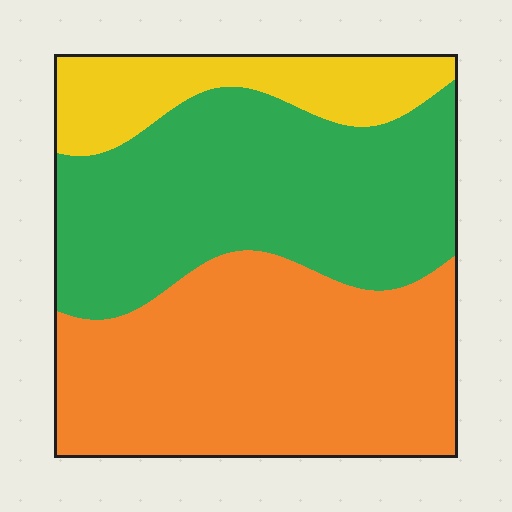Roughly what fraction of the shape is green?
Green covers about 40% of the shape.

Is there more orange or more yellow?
Orange.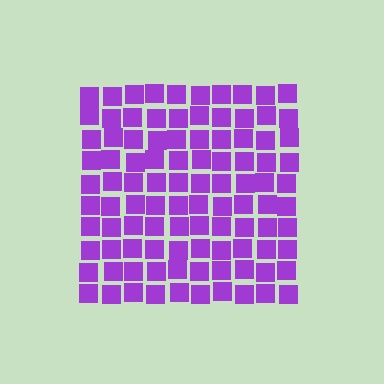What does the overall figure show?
The overall figure shows a square.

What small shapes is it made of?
It is made of small squares.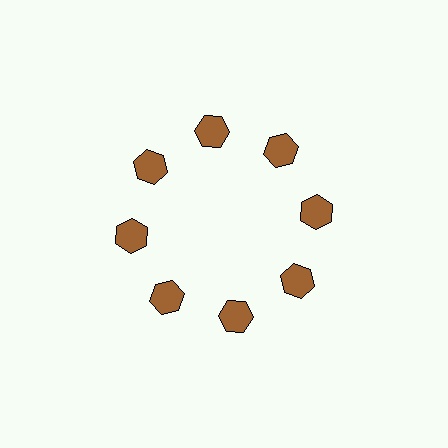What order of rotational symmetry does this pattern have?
This pattern has 8-fold rotational symmetry.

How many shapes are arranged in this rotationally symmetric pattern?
There are 8 shapes, arranged in 8 groups of 1.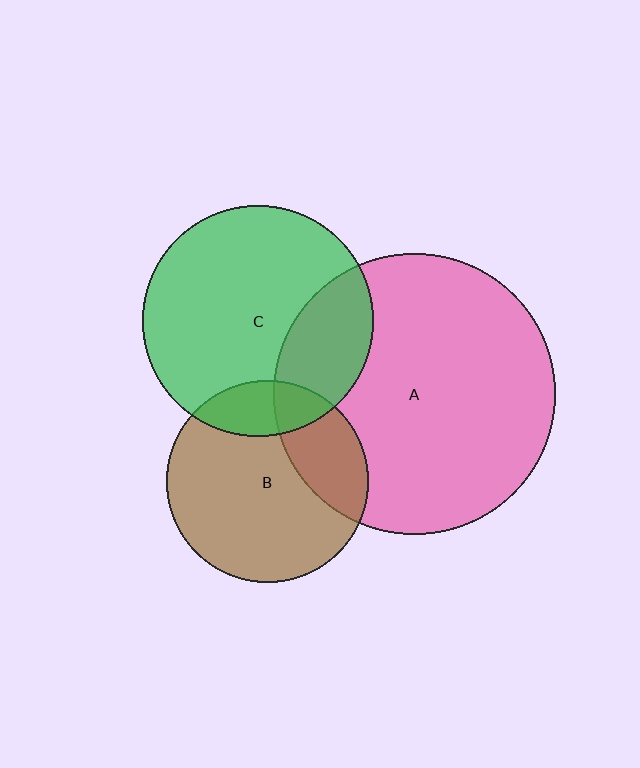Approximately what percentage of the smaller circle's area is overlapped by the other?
Approximately 25%.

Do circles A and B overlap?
Yes.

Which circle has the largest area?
Circle A (pink).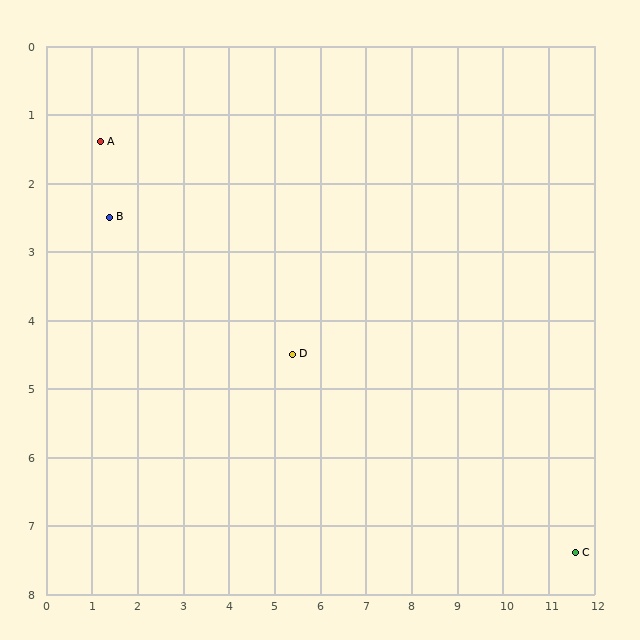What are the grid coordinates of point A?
Point A is at approximately (1.2, 1.4).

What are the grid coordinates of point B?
Point B is at approximately (1.4, 2.5).